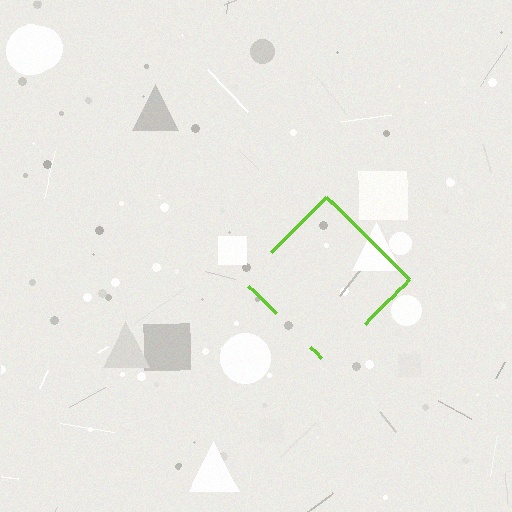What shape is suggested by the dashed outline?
The dashed outline suggests a diamond.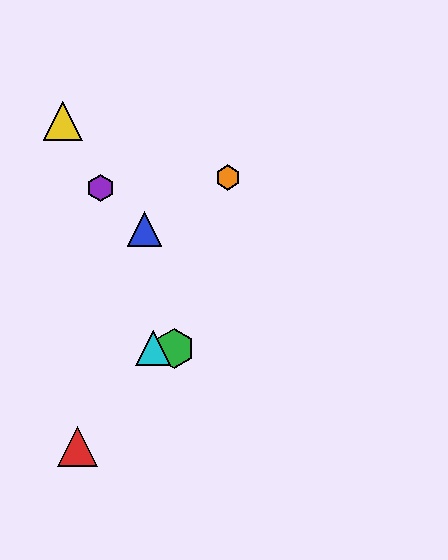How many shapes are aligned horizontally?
2 shapes (the green hexagon, the cyan triangle) are aligned horizontally.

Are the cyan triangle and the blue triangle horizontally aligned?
No, the cyan triangle is at y≈348 and the blue triangle is at y≈229.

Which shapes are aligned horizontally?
The green hexagon, the cyan triangle are aligned horizontally.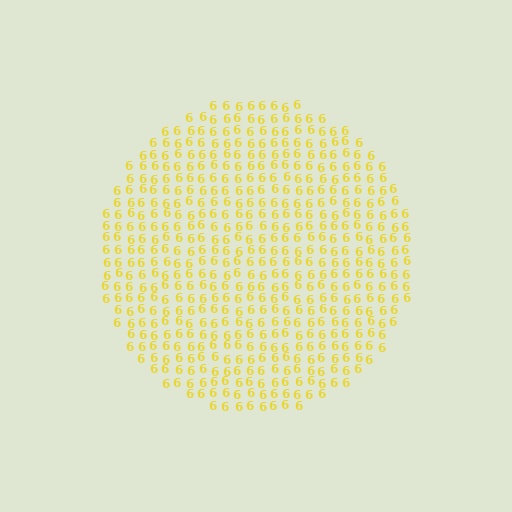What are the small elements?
The small elements are digit 6's.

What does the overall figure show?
The overall figure shows a circle.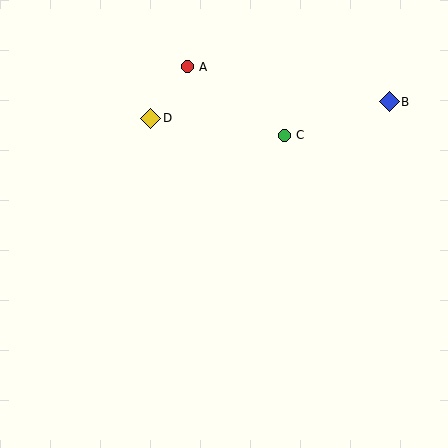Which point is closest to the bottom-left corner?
Point D is closest to the bottom-left corner.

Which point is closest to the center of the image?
Point C at (284, 135) is closest to the center.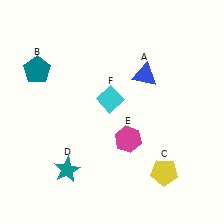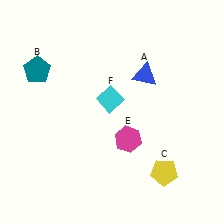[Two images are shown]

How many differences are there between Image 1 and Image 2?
There is 1 difference between the two images.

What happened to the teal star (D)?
The teal star (D) was removed in Image 2. It was in the bottom-left area of Image 1.